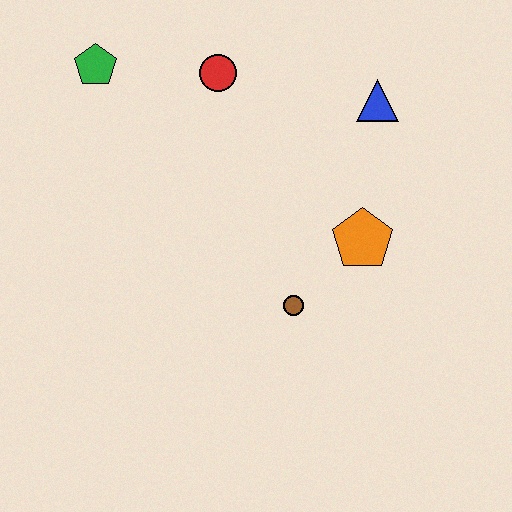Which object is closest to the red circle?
The green pentagon is closest to the red circle.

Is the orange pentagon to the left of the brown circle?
No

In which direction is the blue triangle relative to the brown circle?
The blue triangle is above the brown circle.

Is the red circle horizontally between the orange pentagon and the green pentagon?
Yes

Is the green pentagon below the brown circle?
No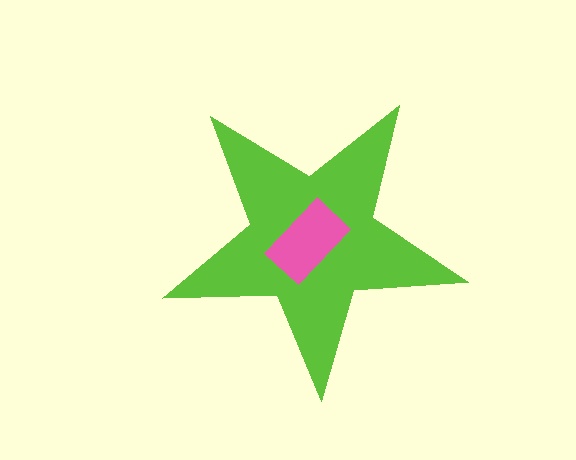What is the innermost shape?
The pink rectangle.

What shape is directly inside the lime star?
The pink rectangle.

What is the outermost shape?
The lime star.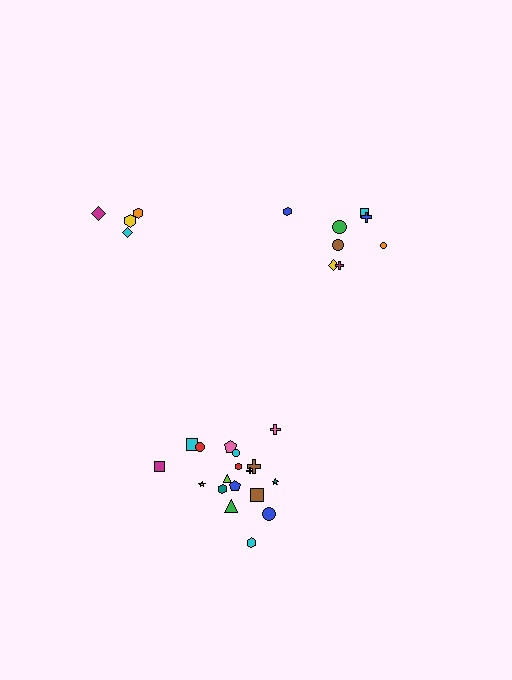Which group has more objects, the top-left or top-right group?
The top-right group.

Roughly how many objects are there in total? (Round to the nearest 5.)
Roughly 30 objects in total.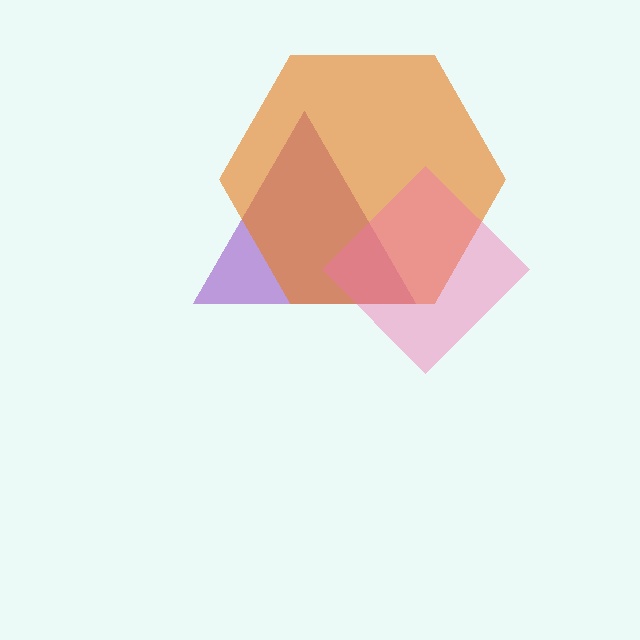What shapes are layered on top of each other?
The layered shapes are: a purple triangle, an orange hexagon, a pink diamond.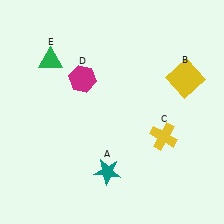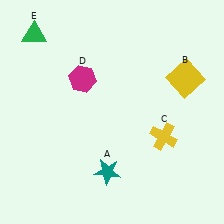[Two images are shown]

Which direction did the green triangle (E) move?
The green triangle (E) moved up.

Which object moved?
The green triangle (E) moved up.